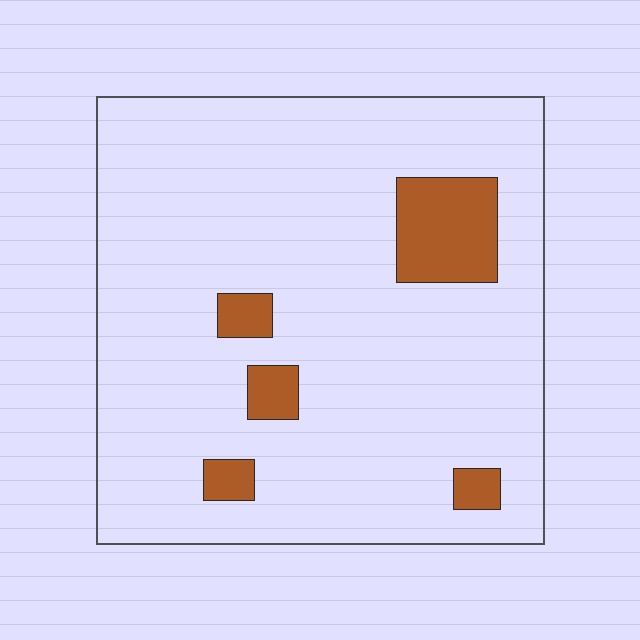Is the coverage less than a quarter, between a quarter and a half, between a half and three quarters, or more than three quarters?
Less than a quarter.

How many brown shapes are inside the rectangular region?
5.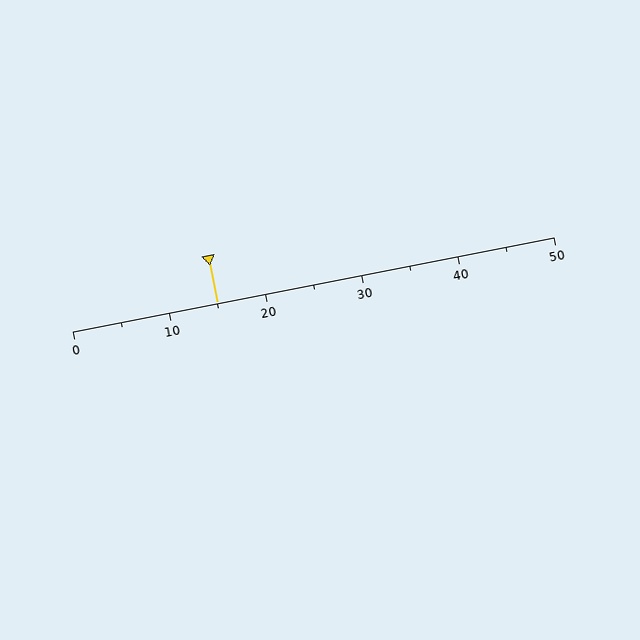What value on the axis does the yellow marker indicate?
The marker indicates approximately 15.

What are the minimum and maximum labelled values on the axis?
The axis runs from 0 to 50.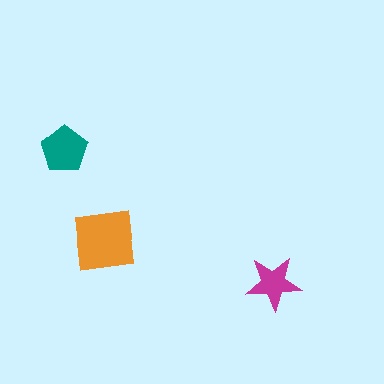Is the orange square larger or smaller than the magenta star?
Larger.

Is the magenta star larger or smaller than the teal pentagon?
Smaller.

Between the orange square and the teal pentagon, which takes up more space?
The orange square.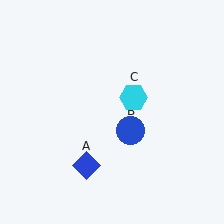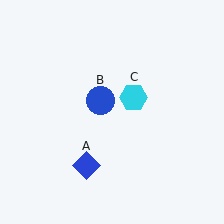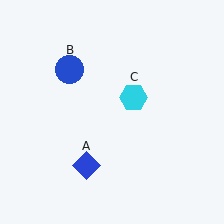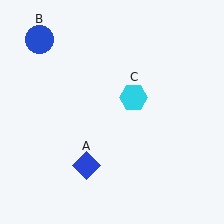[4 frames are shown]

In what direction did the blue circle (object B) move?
The blue circle (object B) moved up and to the left.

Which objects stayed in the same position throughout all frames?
Blue diamond (object A) and cyan hexagon (object C) remained stationary.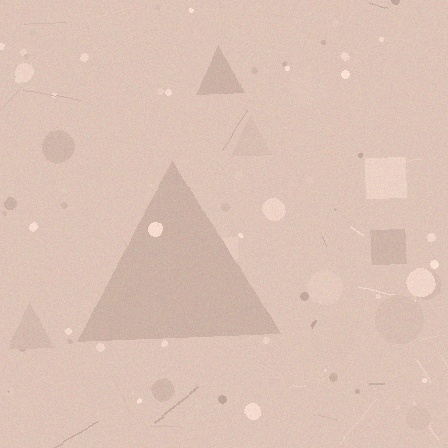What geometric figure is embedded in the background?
A triangle is embedded in the background.